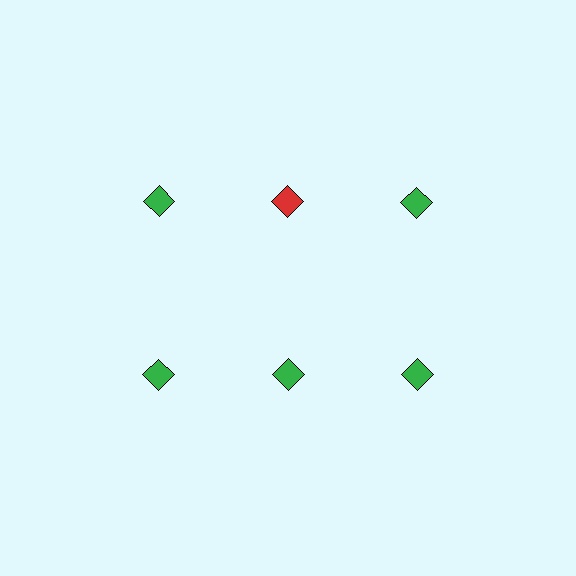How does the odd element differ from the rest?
It has a different color: red instead of green.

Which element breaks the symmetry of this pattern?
The red diamond in the top row, second from left column breaks the symmetry. All other shapes are green diamonds.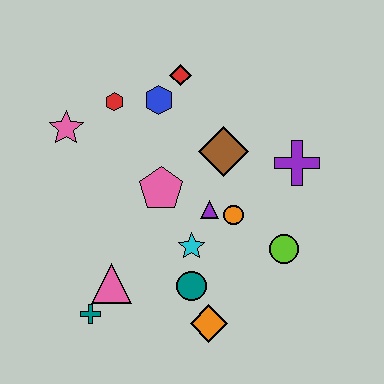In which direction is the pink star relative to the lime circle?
The pink star is to the left of the lime circle.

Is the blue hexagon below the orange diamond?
No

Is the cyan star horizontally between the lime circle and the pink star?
Yes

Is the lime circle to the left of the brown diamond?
No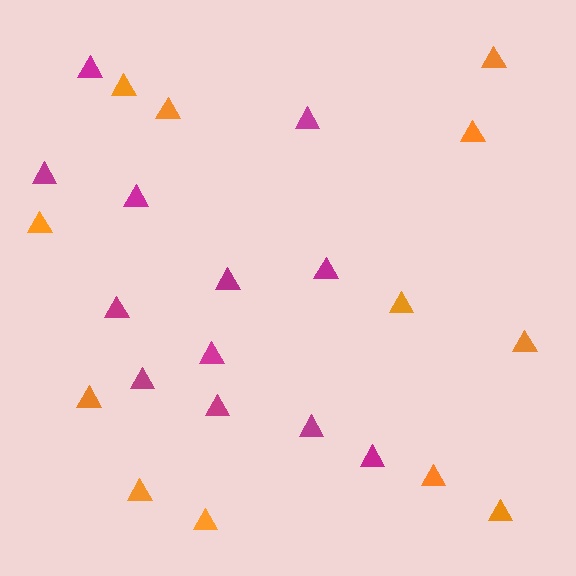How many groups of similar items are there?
There are 2 groups: one group of magenta triangles (12) and one group of orange triangles (12).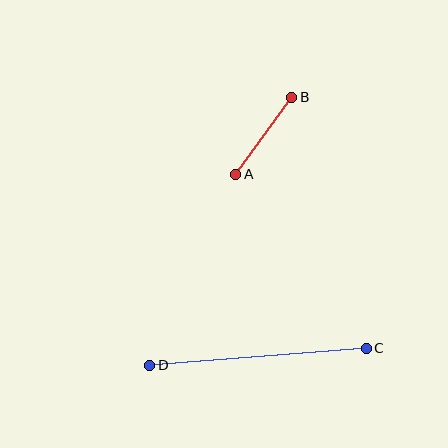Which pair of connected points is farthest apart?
Points C and D are farthest apart.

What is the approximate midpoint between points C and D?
The midpoint is at approximately (258, 357) pixels.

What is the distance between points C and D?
The distance is approximately 218 pixels.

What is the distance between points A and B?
The distance is approximately 95 pixels.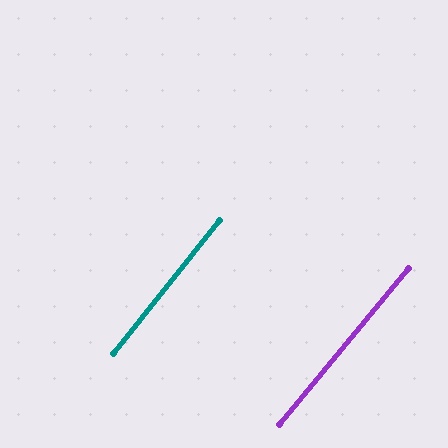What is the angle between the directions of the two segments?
Approximately 1 degree.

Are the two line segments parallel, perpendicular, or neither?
Parallel — their directions differ by only 1.1°.